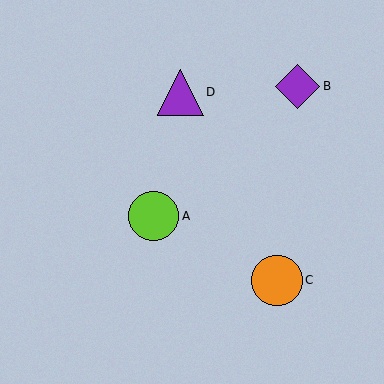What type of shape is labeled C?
Shape C is an orange circle.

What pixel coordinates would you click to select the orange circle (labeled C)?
Click at (277, 280) to select the orange circle C.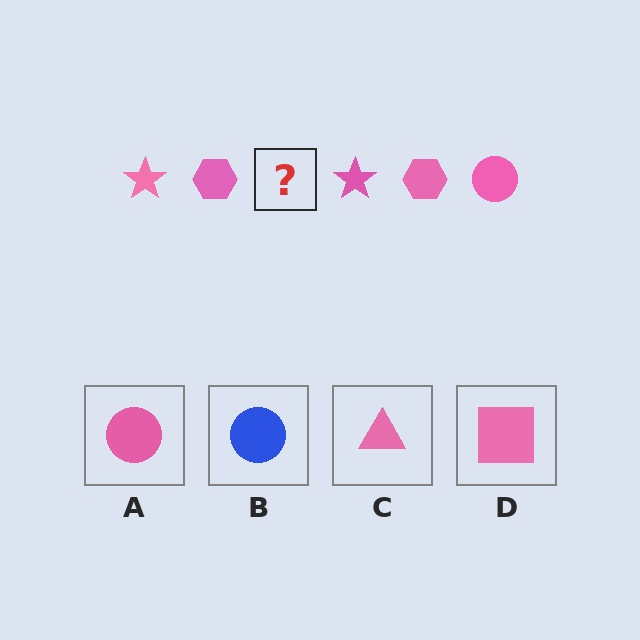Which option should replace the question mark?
Option A.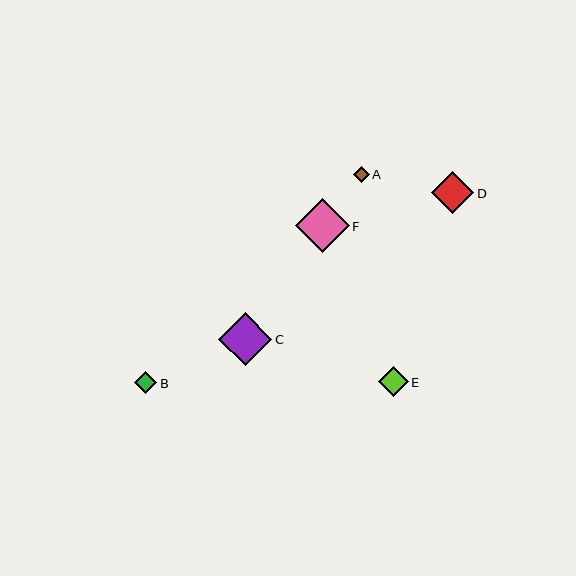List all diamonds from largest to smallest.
From largest to smallest: F, C, D, E, B, A.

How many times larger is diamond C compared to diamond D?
Diamond C is approximately 1.3 times the size of diamond D.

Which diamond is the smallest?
Diamond A is the smallest with a size of approximately 16 pixels.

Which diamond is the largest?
Diamond F is the largest with a size of approximately 54 pixels.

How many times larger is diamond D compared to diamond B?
Diamond D is approximately 1.9 times the size of diamond B.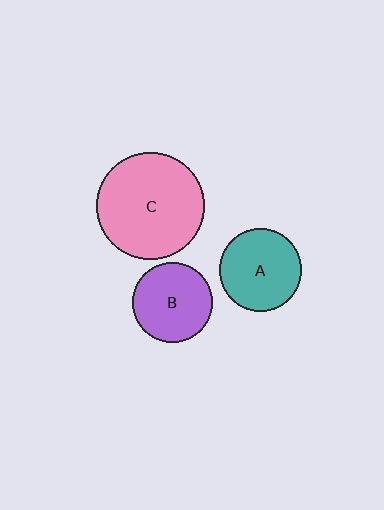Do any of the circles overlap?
No, none of the circles overlap.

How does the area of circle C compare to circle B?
Approximately 1.8 times.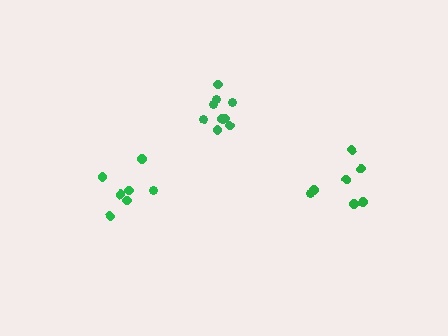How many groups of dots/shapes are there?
There are 3 groups.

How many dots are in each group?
Group 1: 9 dots, Group 2: 7 dots, Group 3: 7 dots (23 total).